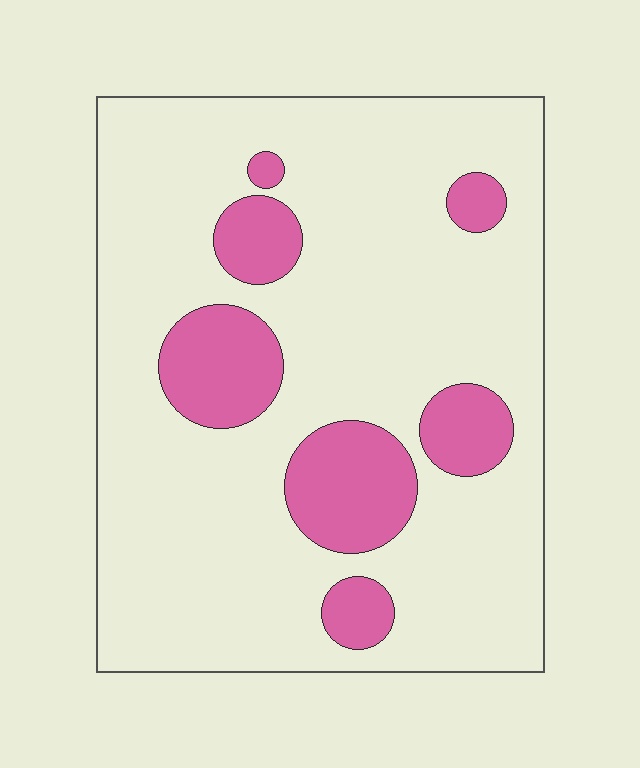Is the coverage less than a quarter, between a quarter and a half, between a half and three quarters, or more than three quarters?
Less than a quarter.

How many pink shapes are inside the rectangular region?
7.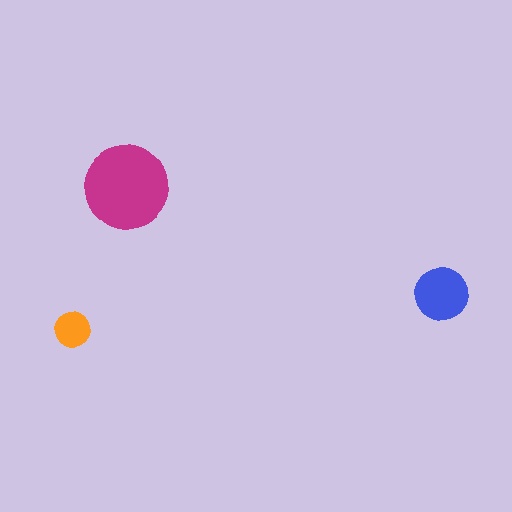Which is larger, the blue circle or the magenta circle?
The magenta one.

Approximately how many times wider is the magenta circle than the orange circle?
About 2.5 times wider.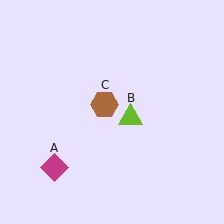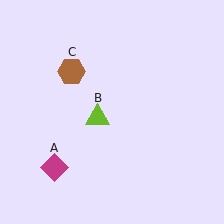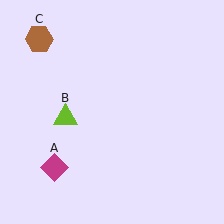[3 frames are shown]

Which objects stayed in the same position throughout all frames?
Magenta diamond (object A) remained stationary.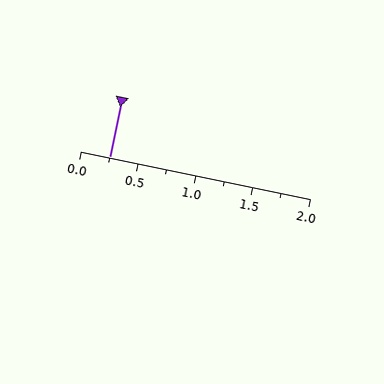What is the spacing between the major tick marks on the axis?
The major ticks are spaced 0.5 apart.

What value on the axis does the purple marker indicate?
The marker indicates approximately 0.25.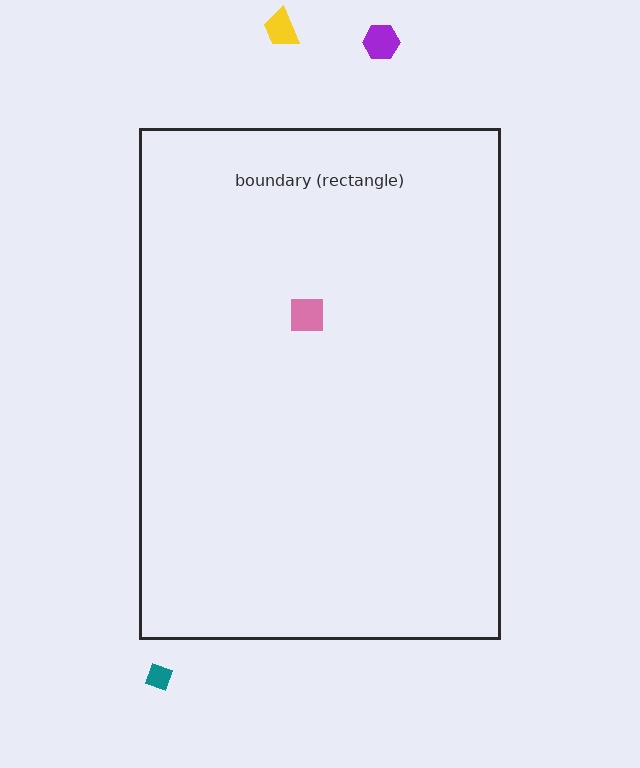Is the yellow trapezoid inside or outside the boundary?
Outside.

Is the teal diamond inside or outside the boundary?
Outside.